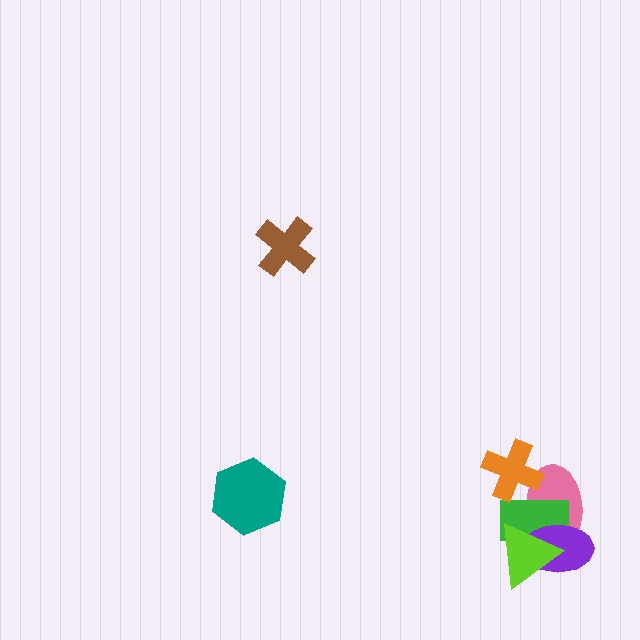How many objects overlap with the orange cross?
2 objects overlap with the orange cross.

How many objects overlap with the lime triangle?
3 objects overlap with the lime triangle.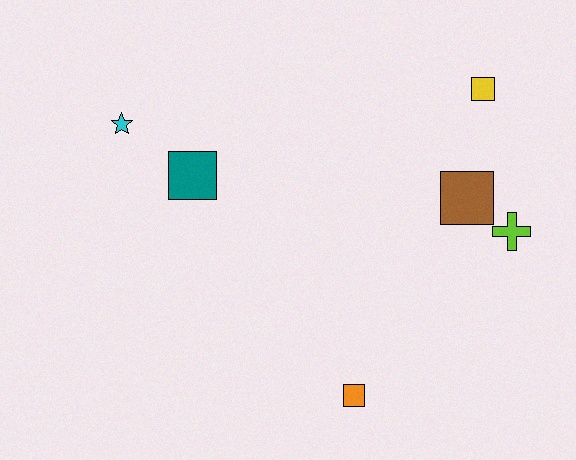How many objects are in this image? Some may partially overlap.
There are 6 objects.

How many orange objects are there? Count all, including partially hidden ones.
There is 1 orange object.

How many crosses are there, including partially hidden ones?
There is 1 cross.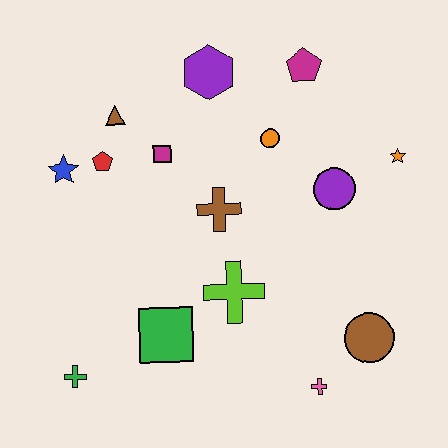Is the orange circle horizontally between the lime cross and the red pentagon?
No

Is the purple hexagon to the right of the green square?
Yes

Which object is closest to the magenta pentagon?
The orange circle is closest to the magenta pentagon.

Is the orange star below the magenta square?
Yes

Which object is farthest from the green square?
The magenta pentagon is farthest from the green square.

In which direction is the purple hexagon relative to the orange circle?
The purple hexagon is above the orange circle.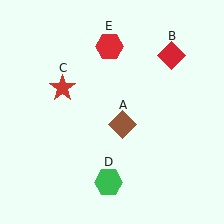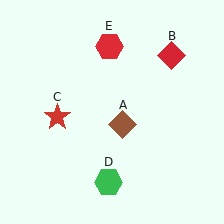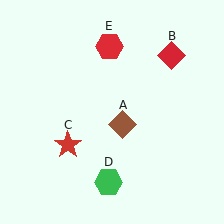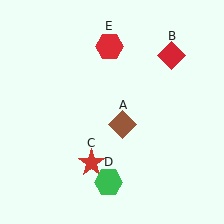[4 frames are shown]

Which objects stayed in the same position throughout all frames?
Brown diamond (object A) and red diamond (object B) and green hexagon (object D) and red hexagon (object E) remained stationary.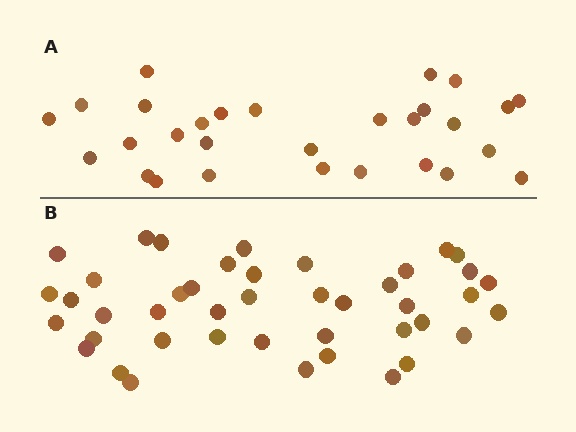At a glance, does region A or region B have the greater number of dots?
Region B (the bottom region) has more dots.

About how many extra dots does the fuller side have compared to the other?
Region B has approximately 15 more dots than region A.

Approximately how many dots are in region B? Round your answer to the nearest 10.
About 40 dots. (The exact count is 43, which rounds to 40.)